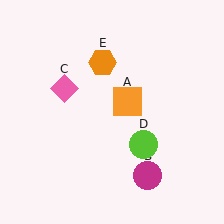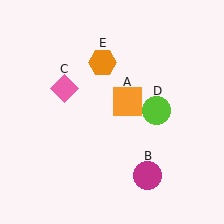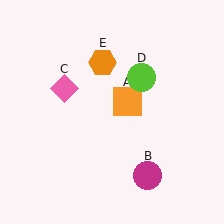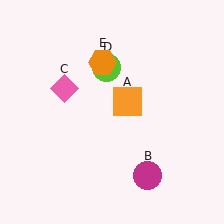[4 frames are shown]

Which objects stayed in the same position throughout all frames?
Orange square (object A) and magenta circle (object B) and pink diamond (object C) and orange hexagon (object E) remained stationary.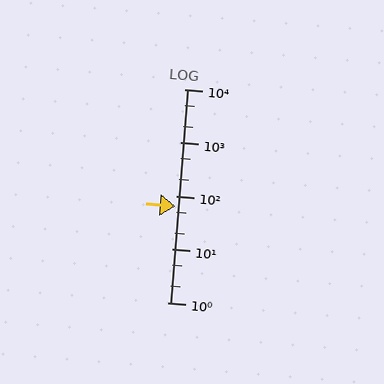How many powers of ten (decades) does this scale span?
The scale spans 4 decades, from 1 to 10000.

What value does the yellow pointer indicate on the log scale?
The pointer indicates approximately 65.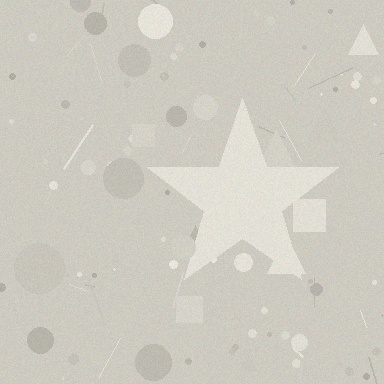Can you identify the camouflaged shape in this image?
The camouflaged shape is a star.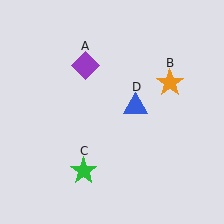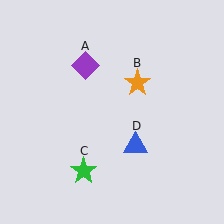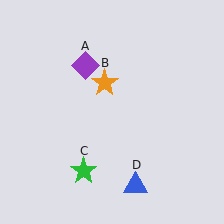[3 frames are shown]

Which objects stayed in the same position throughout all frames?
Purple diamond (object A) and green star (object C) remained stationary.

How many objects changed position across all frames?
2 objects changed position: orange star (object B), blue triangle (object D).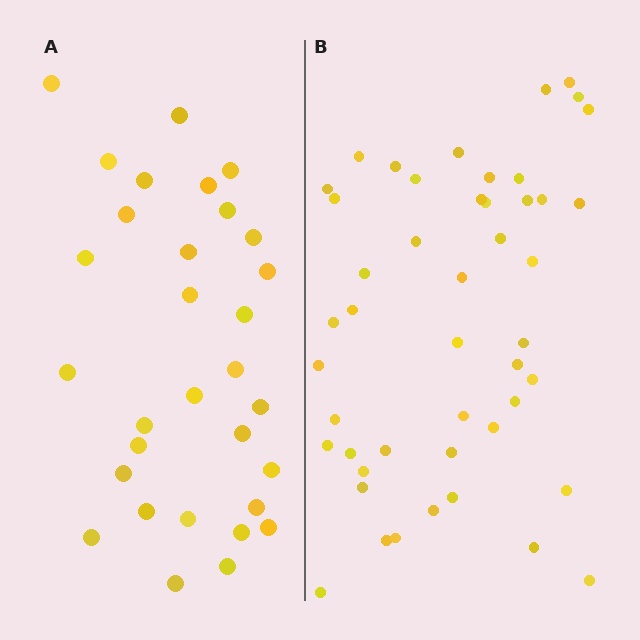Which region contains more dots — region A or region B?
Region B (the right region) has more dots.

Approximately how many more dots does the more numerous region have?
Region B has approximately 15 more dots than region A.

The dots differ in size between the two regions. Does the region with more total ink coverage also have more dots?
No. Region A has more total ink coverage because its dots are larger, but region B actually contains more individual dots. Total area can be misleading — the number of items is what matters here.